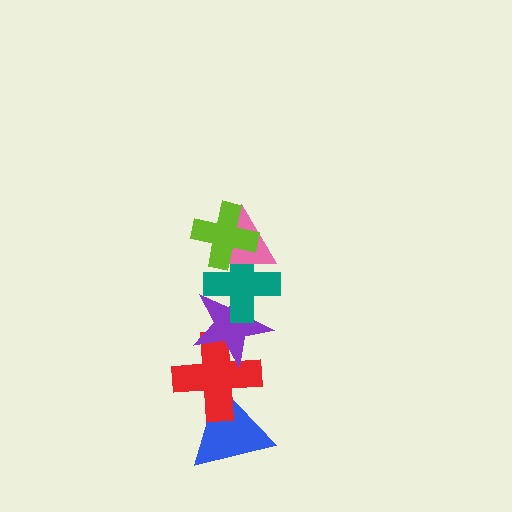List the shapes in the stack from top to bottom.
From top to bottom: the lime cross, the pink triangle, the teal cross, the purple star, the red cross, the blue triangle.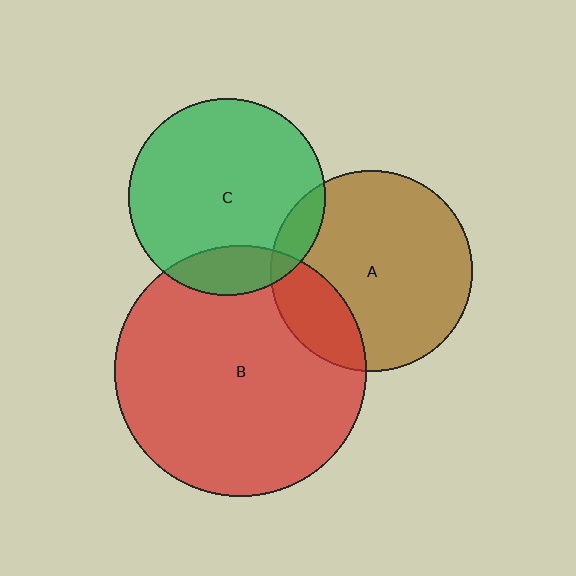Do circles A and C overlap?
Yes.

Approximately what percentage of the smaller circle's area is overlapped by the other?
Approximately 10%.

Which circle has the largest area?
Circle B (red).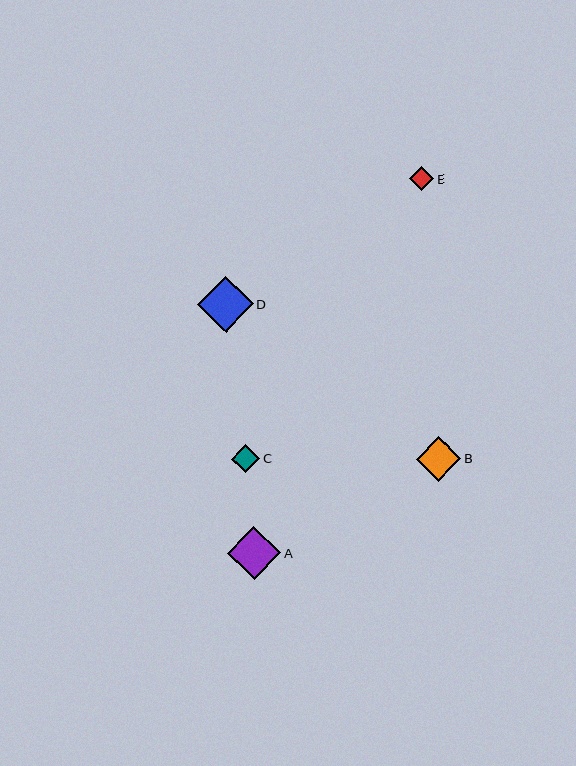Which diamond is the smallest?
Diamond E is the smallest with a size of approximately 24 pixels.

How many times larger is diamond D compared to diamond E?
Diamond D is approximately 2.3 times the size of diamond E.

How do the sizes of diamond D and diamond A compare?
Diamond D and diamond A are approximately the same size.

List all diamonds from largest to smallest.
From largest to smallest: D, A, B, C, E.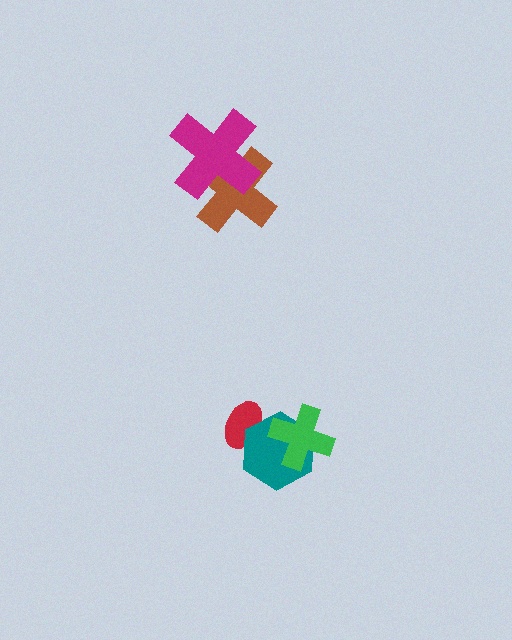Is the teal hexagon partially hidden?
Yes, it is partially covered by another shape.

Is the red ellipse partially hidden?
Yes, it is partially covered by another shape.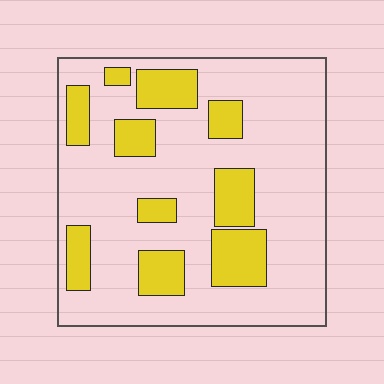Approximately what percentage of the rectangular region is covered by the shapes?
Approximately 25%.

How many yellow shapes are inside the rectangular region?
10.